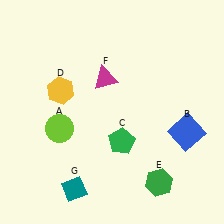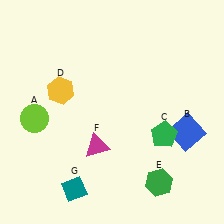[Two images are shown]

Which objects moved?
The objects that moved are: the lime circle (A), the green pentagon (C), the magenta triangle (F).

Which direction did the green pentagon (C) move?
The green pentagon (C) moved right.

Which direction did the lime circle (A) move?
The lime circle (A) moved left.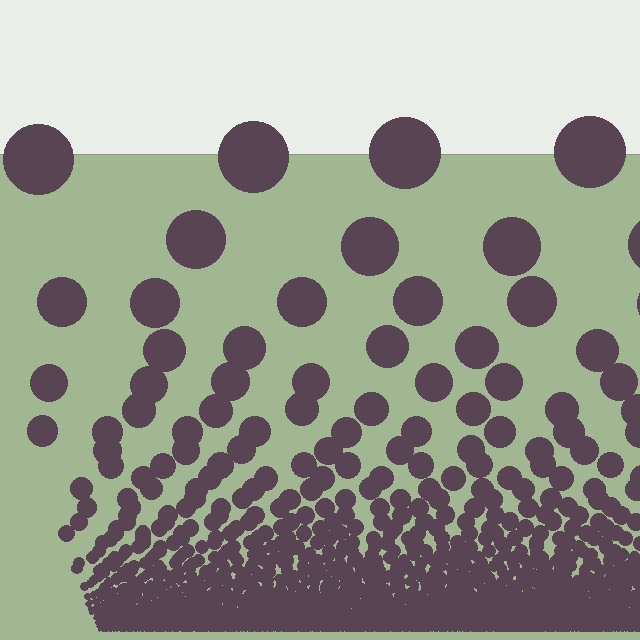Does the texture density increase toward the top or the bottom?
Density increases toward the bottom.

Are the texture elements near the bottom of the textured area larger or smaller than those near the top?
Smaller. The gradient is inverted — elements near the bottom are smaller and denser.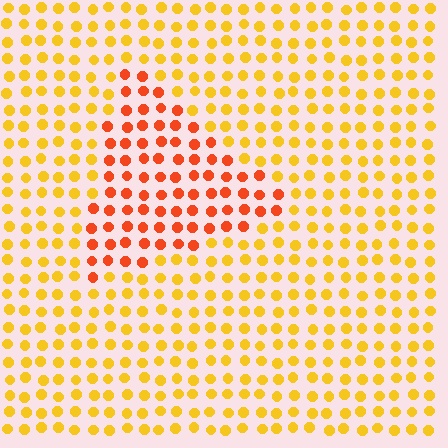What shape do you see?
I see a triangle.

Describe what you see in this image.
The image is filled with small yellow elements in a uniform arrangement. A triangle-shaped region is visible where the elements are tinted to a slightly different hue, forming a subtle color boundary.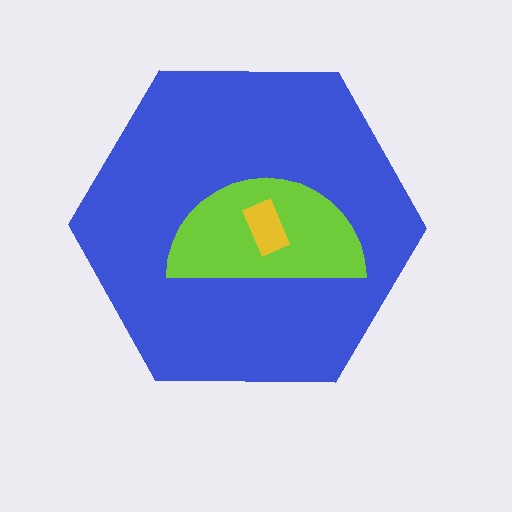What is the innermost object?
The yellow rectangle.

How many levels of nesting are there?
3.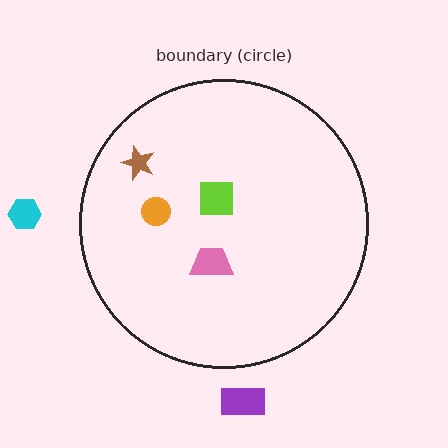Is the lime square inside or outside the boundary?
Inside.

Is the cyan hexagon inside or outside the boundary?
Outside.